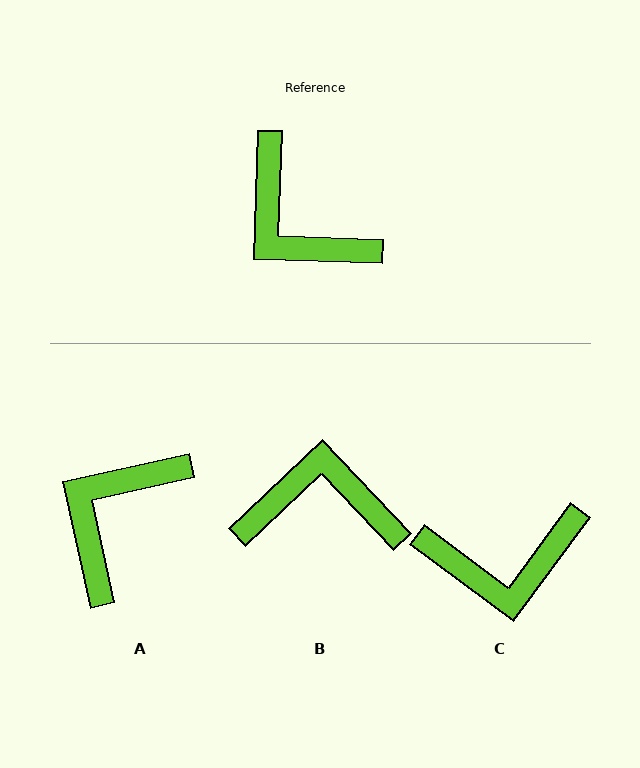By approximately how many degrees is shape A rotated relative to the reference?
Approximately 76 degrees clockwise.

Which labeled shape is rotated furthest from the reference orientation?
B, about 134 degrees away.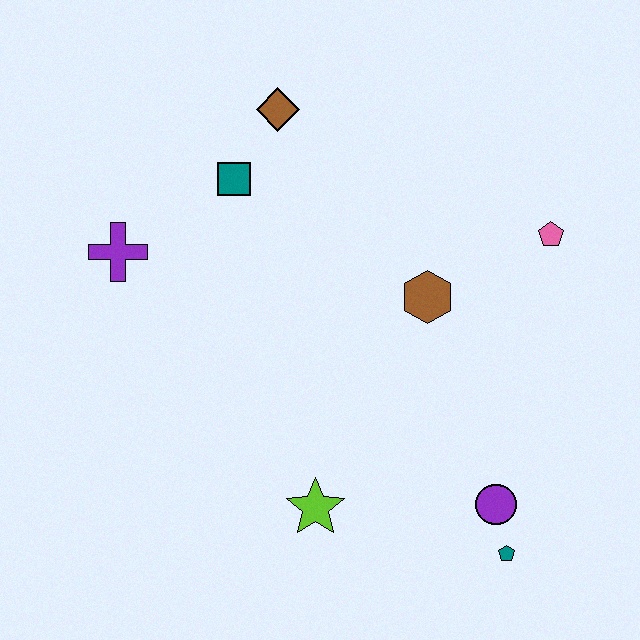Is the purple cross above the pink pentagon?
No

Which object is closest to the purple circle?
The teal pentagon is closest to the purple circle.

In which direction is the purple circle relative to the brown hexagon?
The purple circle is below the brown hexagon.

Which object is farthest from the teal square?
The teal pentagon is farthest from the teal square.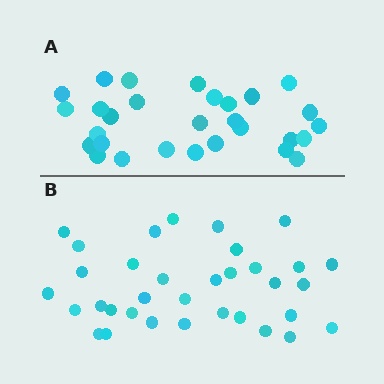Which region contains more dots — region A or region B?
Region B (the bottom region) has more dots.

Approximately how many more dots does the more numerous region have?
Region B has about 5 more dots than region A.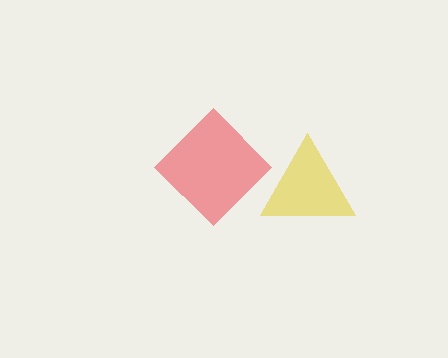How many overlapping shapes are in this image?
There are 2 overlapping shapes in the image.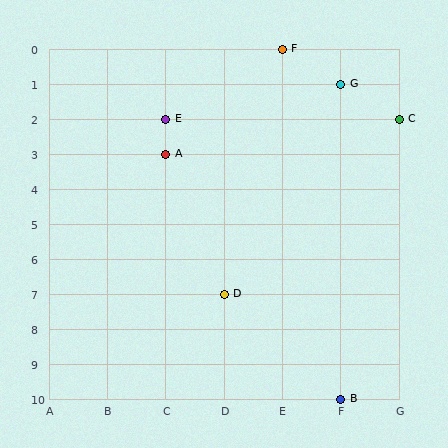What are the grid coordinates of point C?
Point C is at grid coordinates (G, 2).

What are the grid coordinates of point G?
Point G is at grid coordinates (F, 1).